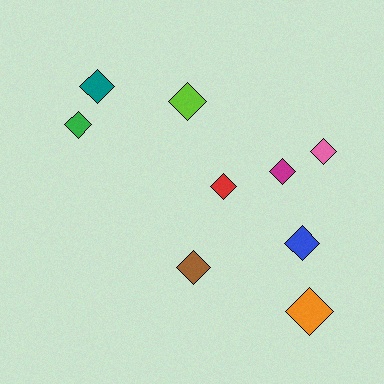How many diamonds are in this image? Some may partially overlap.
There are 9 diamonds.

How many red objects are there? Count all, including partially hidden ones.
There is 1 red object.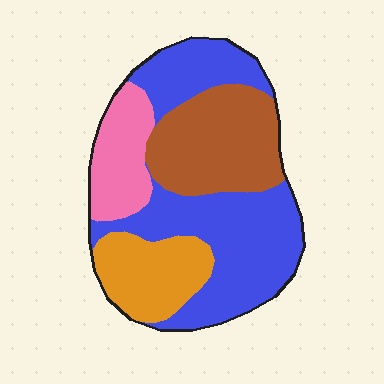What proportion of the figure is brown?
Brown covers 25% of the figure.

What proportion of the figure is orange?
Orange takes up about one sixth (1/6) of the figure.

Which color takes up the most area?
Blue, at roughly 45%.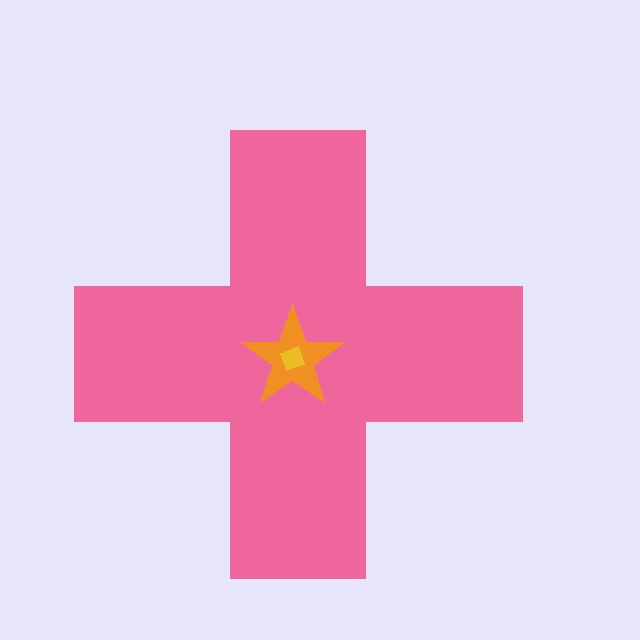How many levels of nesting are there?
3.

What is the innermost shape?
The yellow diamond.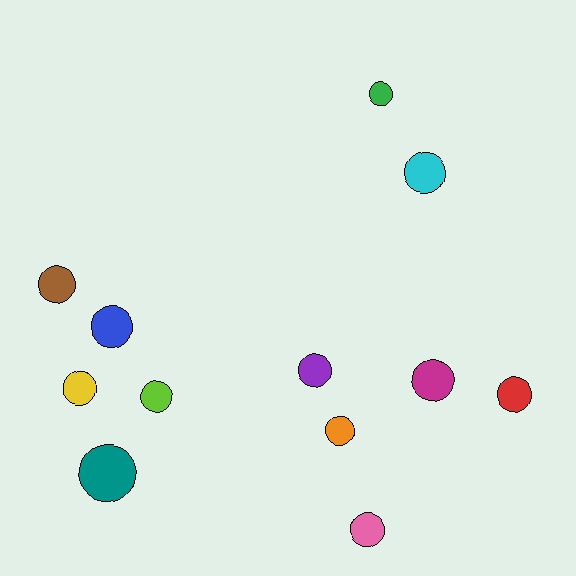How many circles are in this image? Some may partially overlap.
There are 12 circles.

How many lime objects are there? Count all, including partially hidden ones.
There is 1 lime object.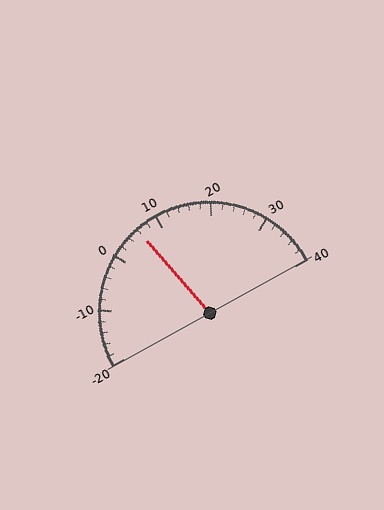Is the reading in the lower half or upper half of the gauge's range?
The reading is in the lower half of the range (-20 to 40).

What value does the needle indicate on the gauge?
The needle indicates approximately 6.